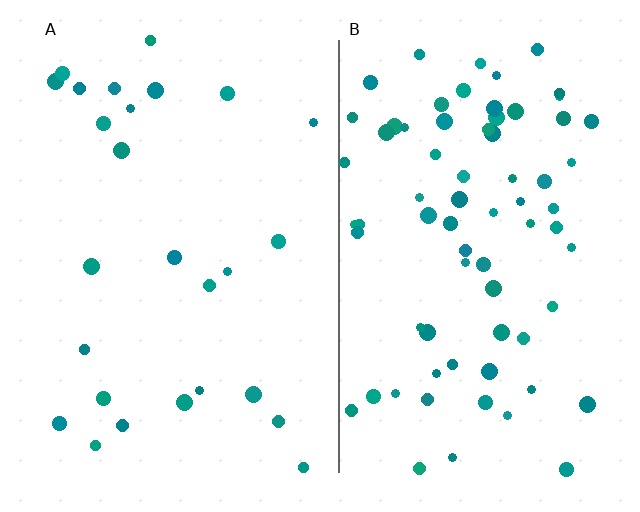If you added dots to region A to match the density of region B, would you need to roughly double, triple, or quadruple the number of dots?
Approximately triple.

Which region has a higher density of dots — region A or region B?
B (the right).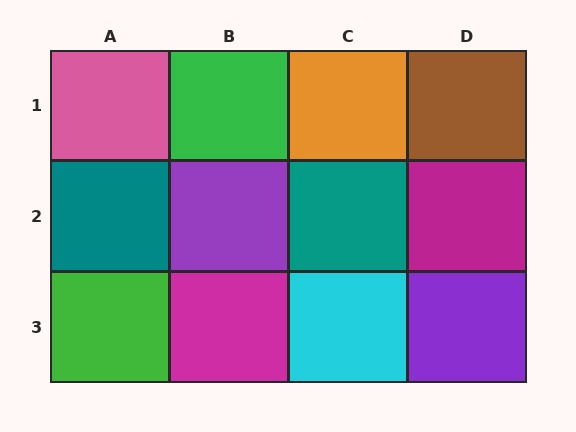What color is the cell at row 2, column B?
Purple.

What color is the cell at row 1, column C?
Orange.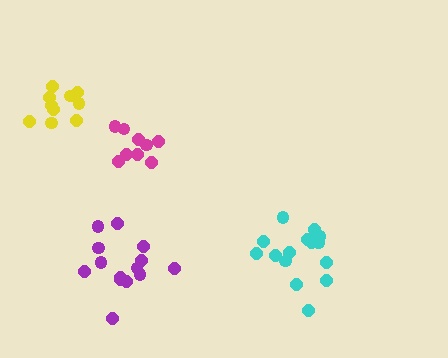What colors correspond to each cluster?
The clusters are colored: cyan, yellow, magenta, purple.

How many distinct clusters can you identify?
There are 4 distinct clusters.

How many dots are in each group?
Group 1: 15 dots, Group 2: 10 dots, Group 3: 9 dots, Group 4: 14 dots (48 total).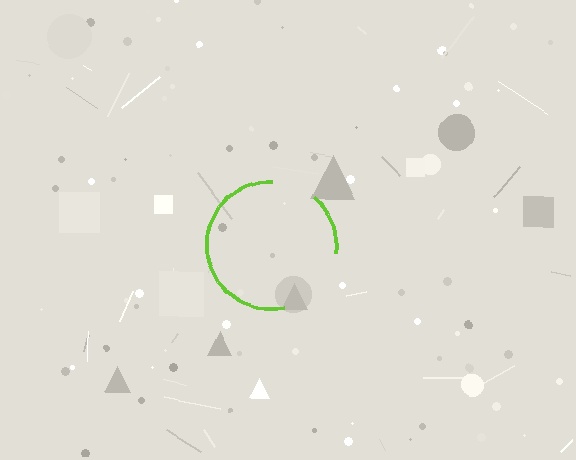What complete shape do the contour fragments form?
The contour fragments form a circle.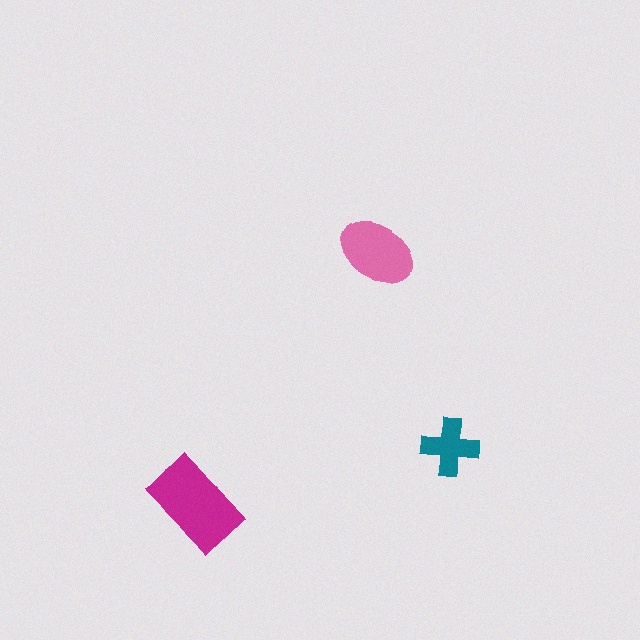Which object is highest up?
The pink ellipse is topmost.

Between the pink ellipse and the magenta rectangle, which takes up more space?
The magenta rectangle.